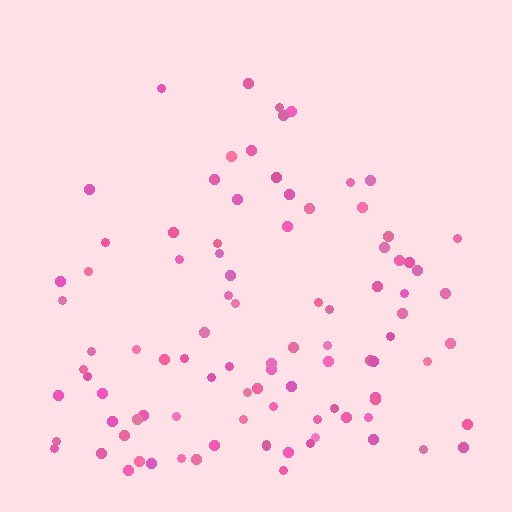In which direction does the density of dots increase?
From top to bottom, with the bottom side densest.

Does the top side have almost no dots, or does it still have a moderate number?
Still a moderate number, just noticeably fewer than the bottom.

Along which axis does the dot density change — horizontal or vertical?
Vertical.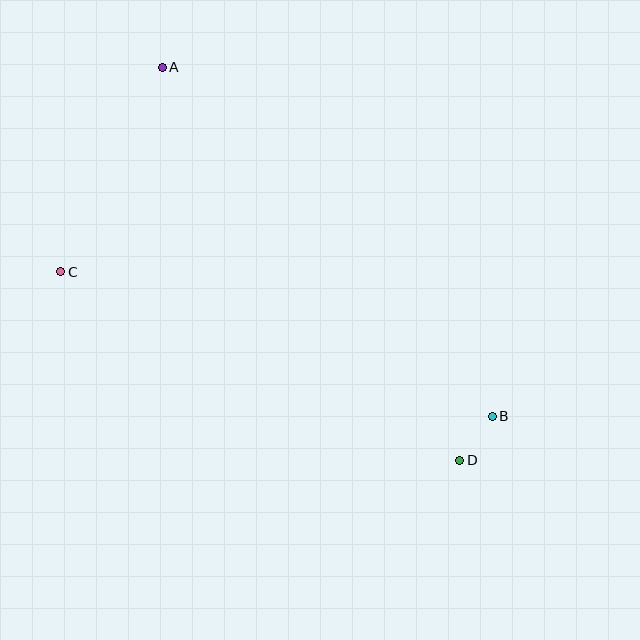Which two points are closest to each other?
Points B and D are closest to each other.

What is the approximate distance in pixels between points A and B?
The distance between A and B is approximately 481 pixels.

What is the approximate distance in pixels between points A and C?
The distance between A and C is approximately 229 pixels.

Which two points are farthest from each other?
Points A and D are farthest from each other.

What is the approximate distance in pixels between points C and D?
The distance between C and D is approximately 441 pixels.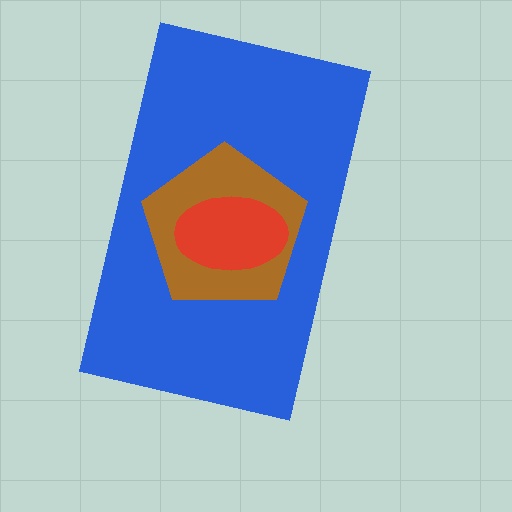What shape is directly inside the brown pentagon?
The red ellipse.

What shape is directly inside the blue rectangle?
The brown pentagon.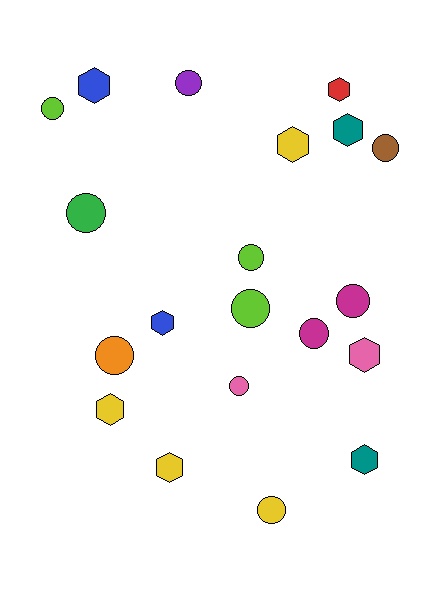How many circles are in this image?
There are 11 circles.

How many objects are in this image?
There are 20 objects.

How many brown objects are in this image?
There is 1 brown object.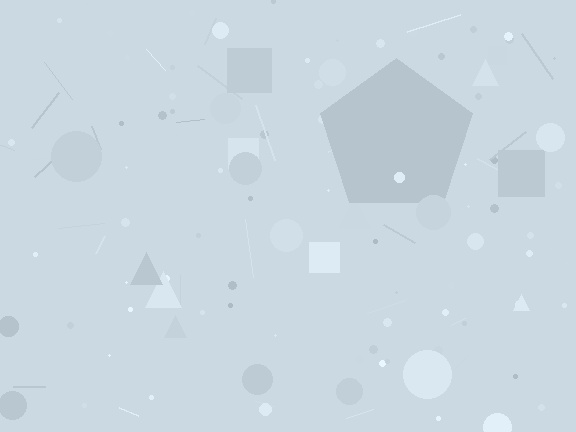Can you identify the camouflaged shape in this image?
The camouflaged shape is a pentagon.